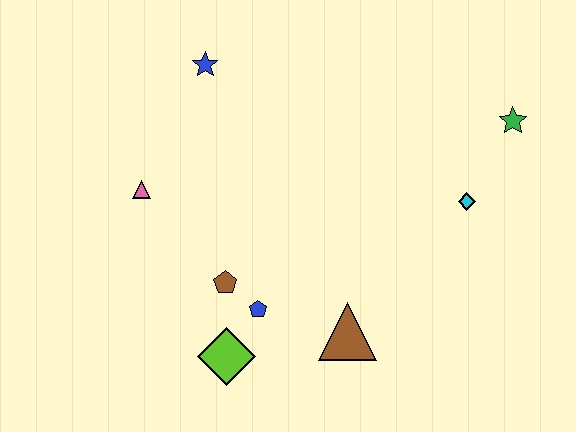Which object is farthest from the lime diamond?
The green star is farthest from the lime diamond.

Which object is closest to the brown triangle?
The blue pentagon is closest to the brown triangle.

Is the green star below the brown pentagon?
No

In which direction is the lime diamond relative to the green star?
The lime diamond is to the left of the green star.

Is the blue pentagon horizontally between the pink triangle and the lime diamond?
No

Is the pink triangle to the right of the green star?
No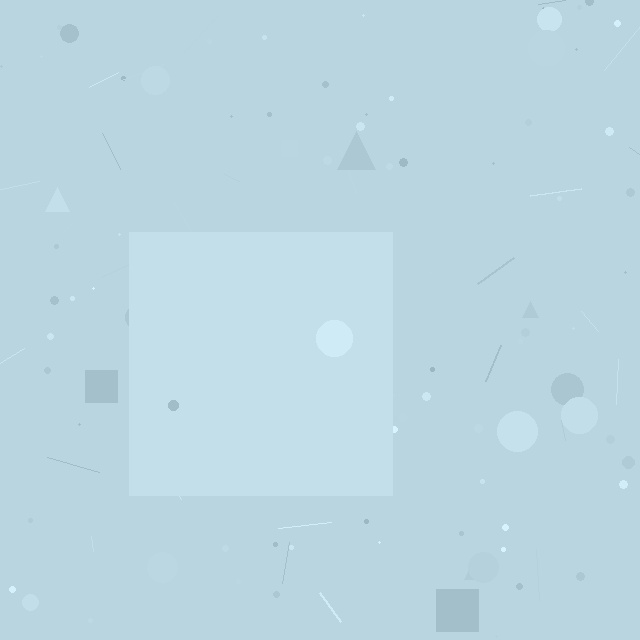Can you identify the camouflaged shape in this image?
The camouflaged shape is a square.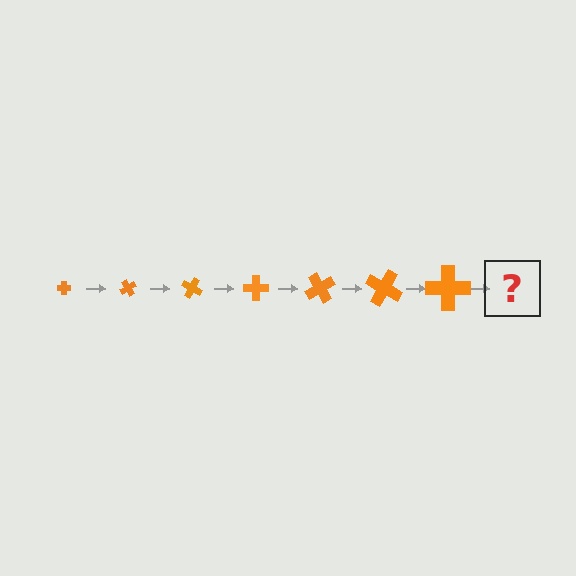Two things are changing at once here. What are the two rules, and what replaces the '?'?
The two rules are that the cross grows larger each step and it rotates 60 degrees each step. The '?' should be a cross, larger than the previous one and rotated 420 degrees from the start.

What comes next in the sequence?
The next element should be a cross, larger than the previous one and rotated 420 degrees from the start.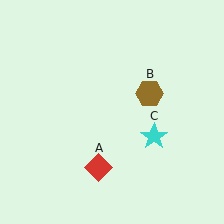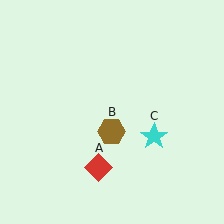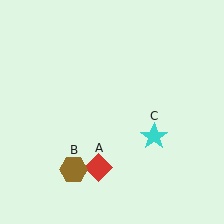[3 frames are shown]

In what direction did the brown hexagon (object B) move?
The brown hexagon (object B) moved down and to the left.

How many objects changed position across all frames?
1 object changed position: brown hexagon (object B).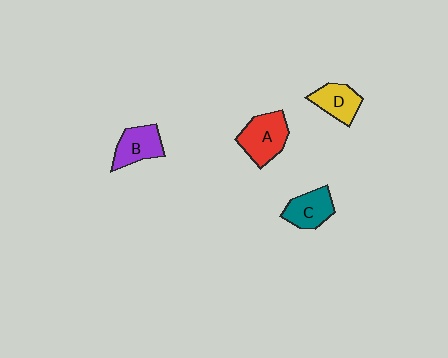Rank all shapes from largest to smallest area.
From largest to smallest: A (red), B (purple), C (teal), D (yellow).